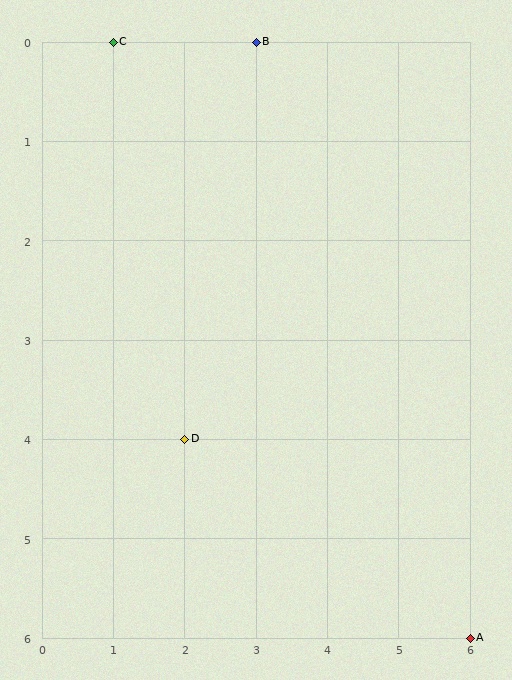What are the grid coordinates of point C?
Point C is at grid coordinates (1, 0).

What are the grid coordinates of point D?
Point D is at grid coordinates (2, 4).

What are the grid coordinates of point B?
Point B is at grid coordinates (3, 0).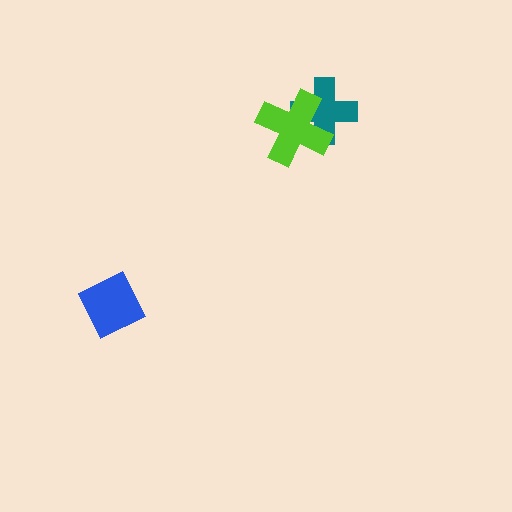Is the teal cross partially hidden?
Yes, it is partially covered by another shape.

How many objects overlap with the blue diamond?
0 objects overlap with the blue diamond.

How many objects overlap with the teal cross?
1 object overlaps with the teal cross.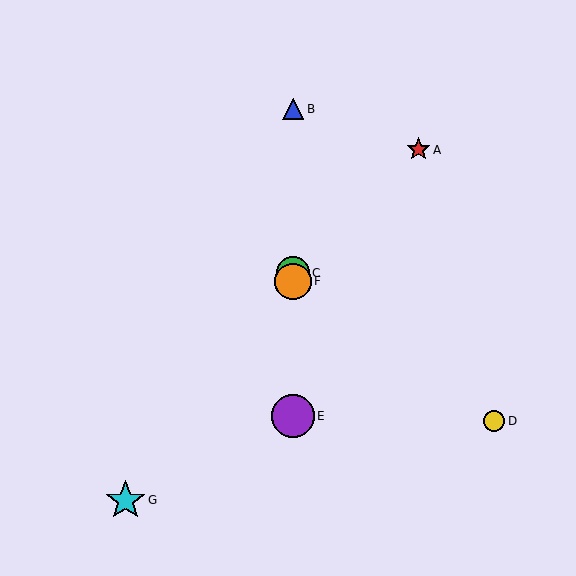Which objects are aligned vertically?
Objects B, C, E, F are aligned vertically.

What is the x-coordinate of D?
Object D is at x≈494.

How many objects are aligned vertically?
4 objects (B, C, E, F) are aligned vertically.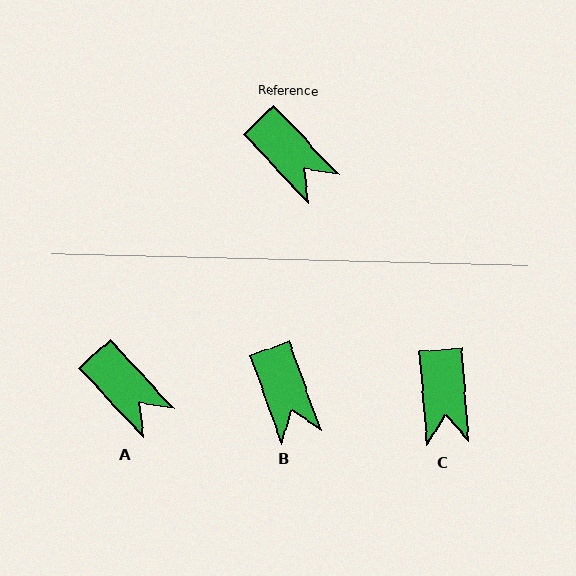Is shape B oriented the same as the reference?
No, it is off by about 23 degrees.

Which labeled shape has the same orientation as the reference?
A.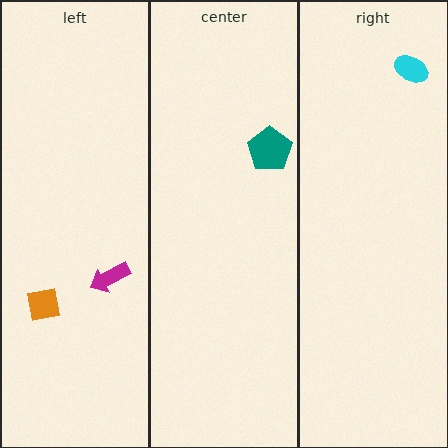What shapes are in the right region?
The cyan ellipse.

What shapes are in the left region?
The orange square, the magenta arrow.